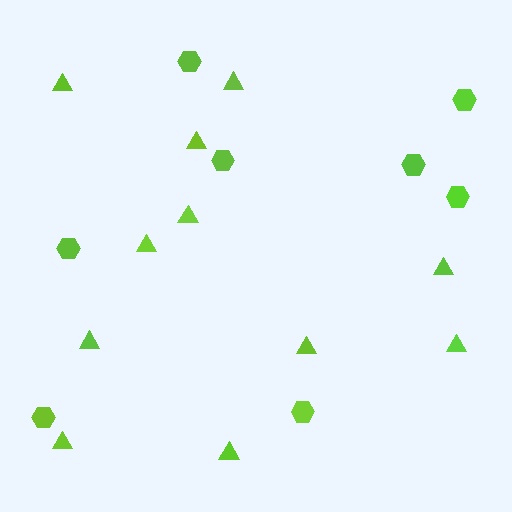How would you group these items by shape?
There are 2 groups: one group of triangles (11) and one group of hexagons (8).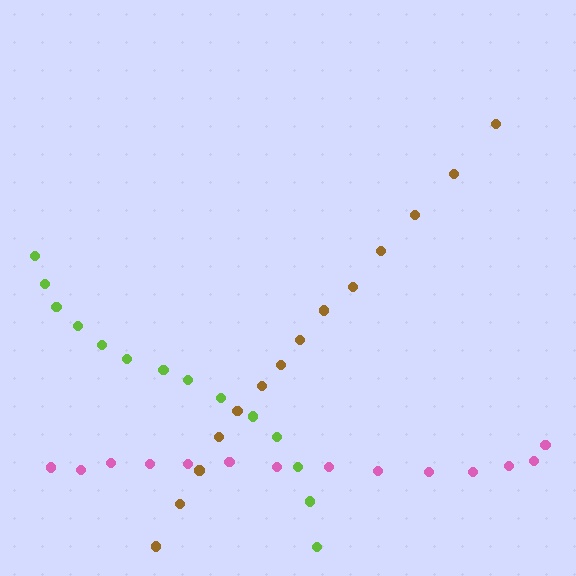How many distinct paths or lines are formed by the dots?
There are 3 distinct paths.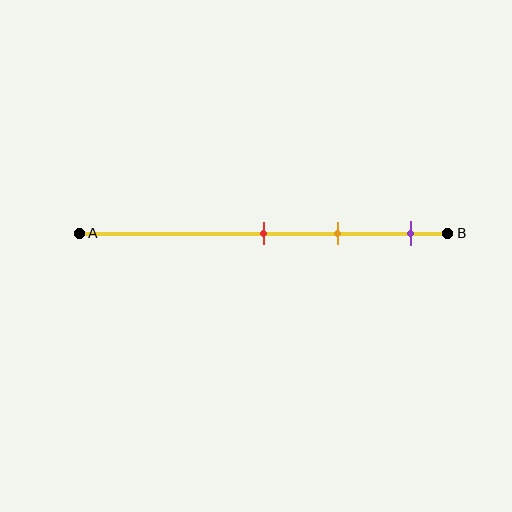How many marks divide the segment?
There are 3 marks dividing the segment.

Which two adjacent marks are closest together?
The red and orange marks are the closest adjacent pair.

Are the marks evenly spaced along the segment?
Yes, the marks are approximately evenly spaced.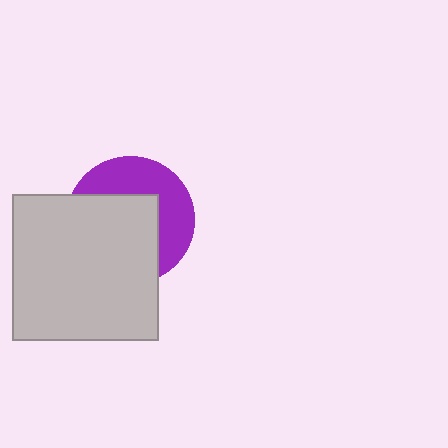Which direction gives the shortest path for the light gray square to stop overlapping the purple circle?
Moving toward the lower-left gives the shortest separation.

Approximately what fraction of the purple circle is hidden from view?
Roughly 58% of the purple circle is hidden behind the light gray square.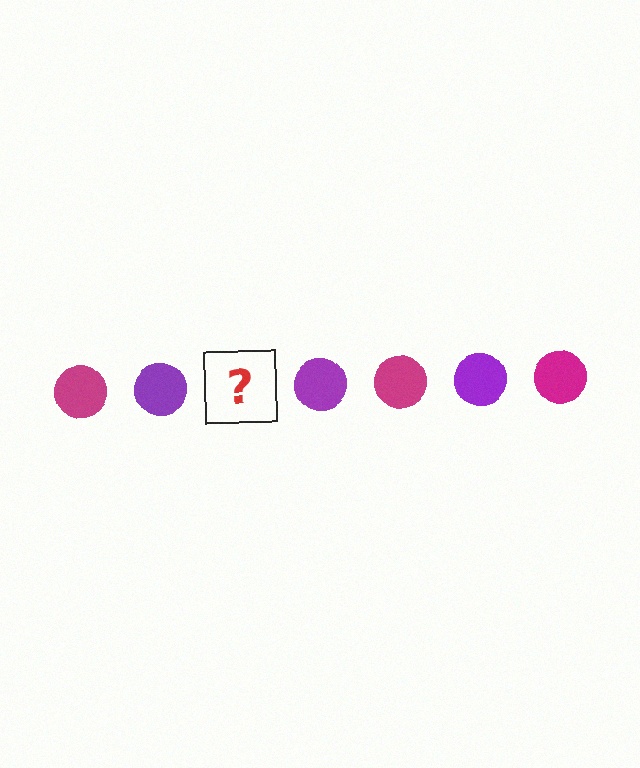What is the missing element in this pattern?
The missing element is a magenta circle.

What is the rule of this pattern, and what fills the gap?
The rule is that the pattern cycles through magenta, purple circles. The gap should be filled with a magenta circle.